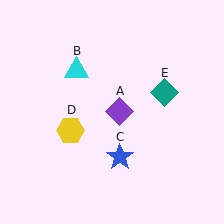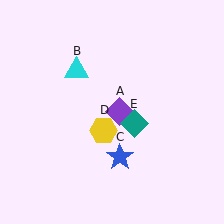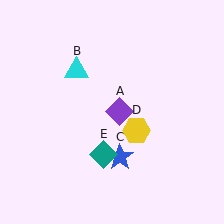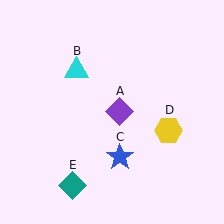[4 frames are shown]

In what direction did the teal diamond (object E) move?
The teal diamond (object E) moved down and to the left.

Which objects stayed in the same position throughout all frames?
Purple diamond (object A) and cyan triangle (object B) and blue star (object C) remained stationary.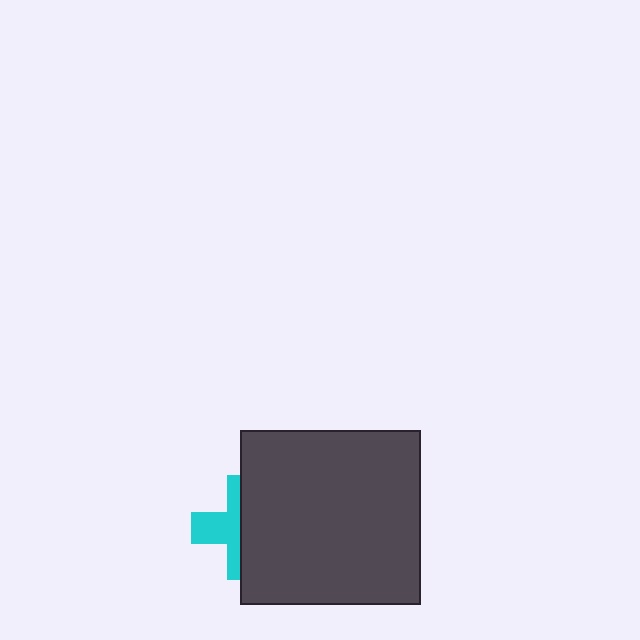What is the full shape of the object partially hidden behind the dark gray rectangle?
The partially hidden object is a cyan cross.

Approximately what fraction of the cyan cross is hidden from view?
Roughly 57% of the cyan cross is hidden behind the dark gray rectangle.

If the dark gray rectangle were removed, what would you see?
You would see the complete cyan cross.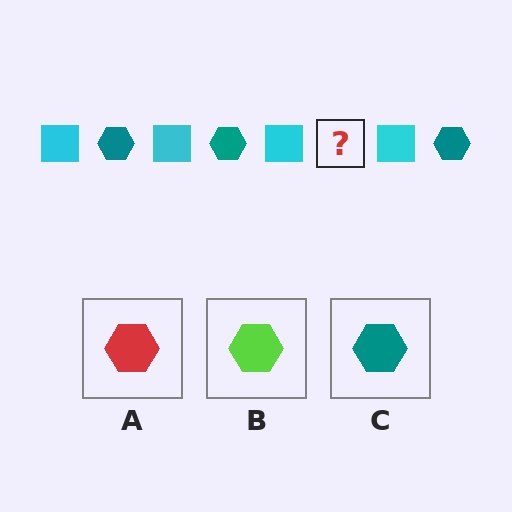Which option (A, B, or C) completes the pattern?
C.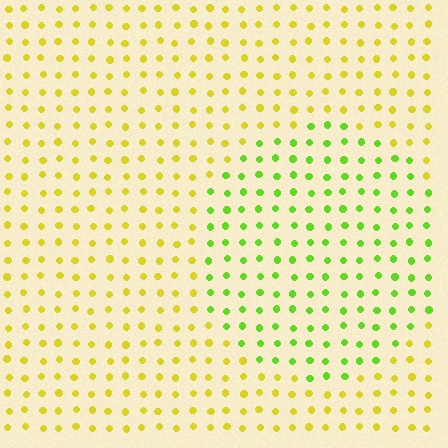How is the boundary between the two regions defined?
The boundary is defined purely by a slight shift in hue (about 42 degrees). Spacing, size, and orientation are identical on both sides.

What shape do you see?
I see a circle.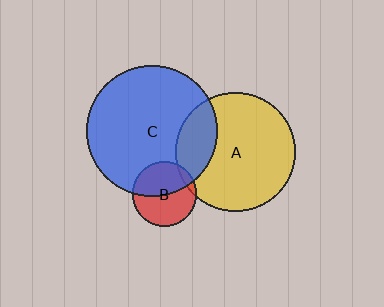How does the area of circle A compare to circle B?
Approximately 3.4 times.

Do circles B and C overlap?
Yes.